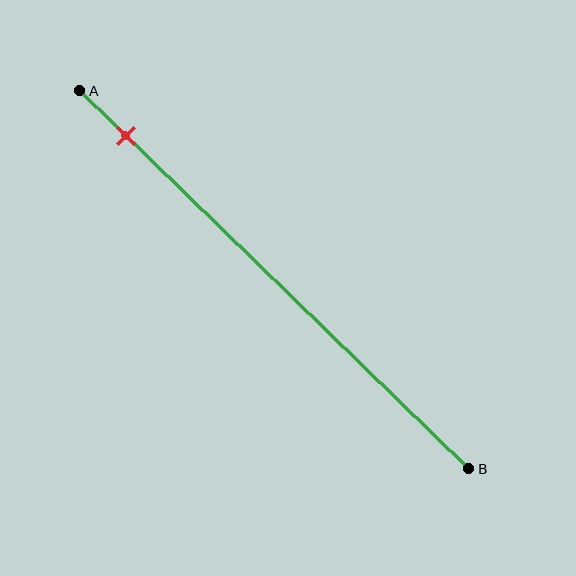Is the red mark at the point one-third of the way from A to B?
No, the mark is at about 10% from A, not at the 33% one-third point.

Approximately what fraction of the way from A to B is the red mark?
The red mark is approximately 10% of the way from A to B.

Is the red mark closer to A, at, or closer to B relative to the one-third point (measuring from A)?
The red mark is closer to point A than the one-third point of segment AB.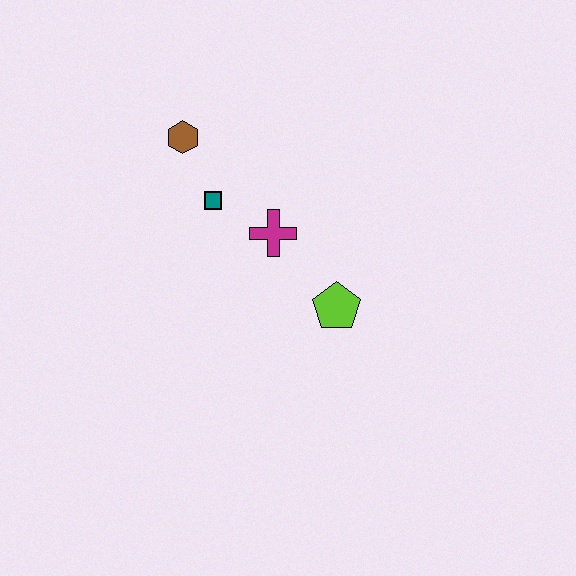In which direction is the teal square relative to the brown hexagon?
The teal square is below the brown hexagon.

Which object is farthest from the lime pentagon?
The brown hexagon is farthest from the lime pentagon.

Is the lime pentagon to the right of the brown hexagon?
Yes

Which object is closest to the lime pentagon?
The magenta cross is closest to the lime pentagon.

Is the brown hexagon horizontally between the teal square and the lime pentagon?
No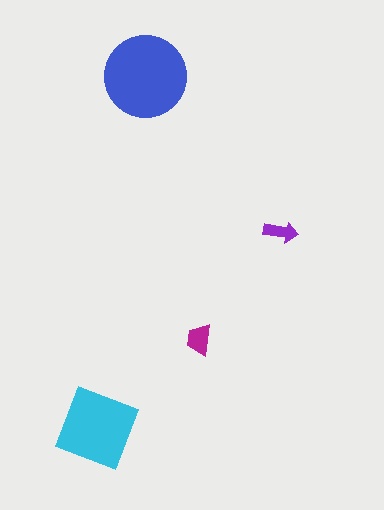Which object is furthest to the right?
The purple arrow is rightmost.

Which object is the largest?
The blue circle.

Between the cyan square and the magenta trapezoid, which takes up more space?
The cyan square.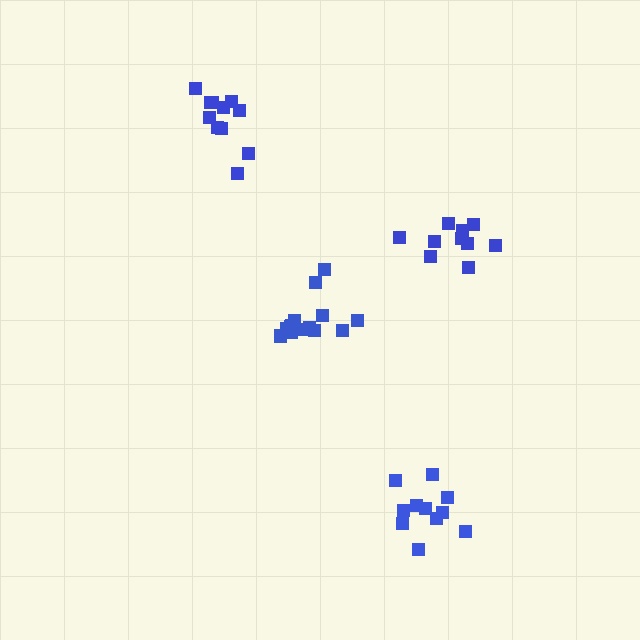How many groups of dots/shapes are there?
There are 4 groups.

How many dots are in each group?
Group 1: 14 dots, Group 2: 11 dots, Group 3: 10 dots, Group 4: 11 dots (46 total).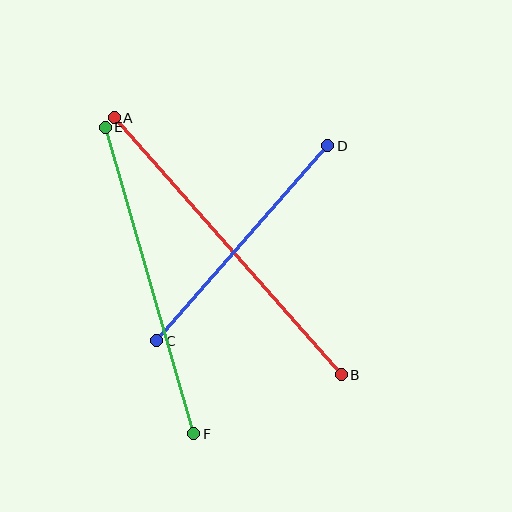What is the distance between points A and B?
The distance is approximately 343 pixels.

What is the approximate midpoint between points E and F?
The midpoint is at approximately (149, 281) pixels.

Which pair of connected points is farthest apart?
Points A and B are farthest apart.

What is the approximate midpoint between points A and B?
The midpoint is at approximately (228, 246) pixels.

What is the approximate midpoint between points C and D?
The midpoint is at approximately (242, 243) pixels.